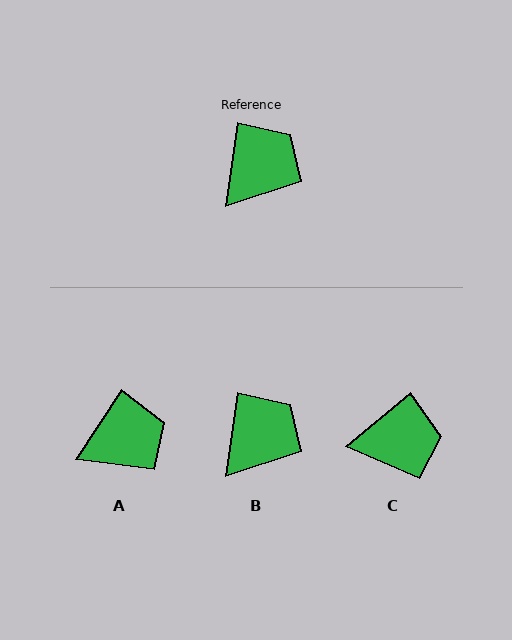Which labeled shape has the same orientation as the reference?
B.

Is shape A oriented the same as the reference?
No, it is off by about 25 degrees.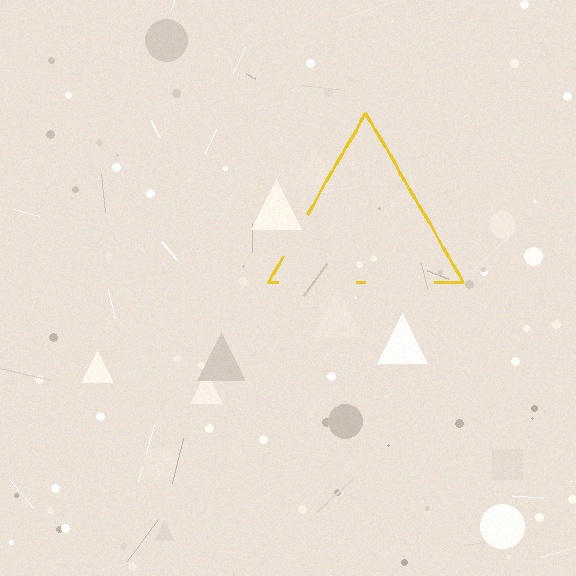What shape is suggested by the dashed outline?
The dashed outline suggests a triangle.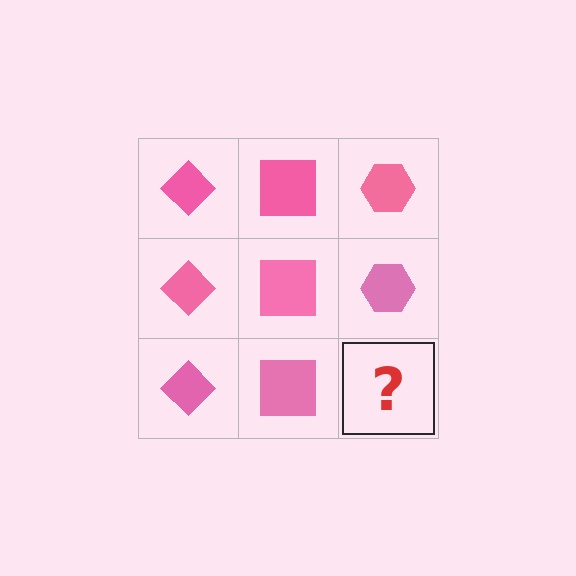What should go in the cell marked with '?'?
The missing cell should contain a pink hexagon.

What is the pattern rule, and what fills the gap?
The rule is that each column has a consistent shape. The gap should be filled with a pink hexagon.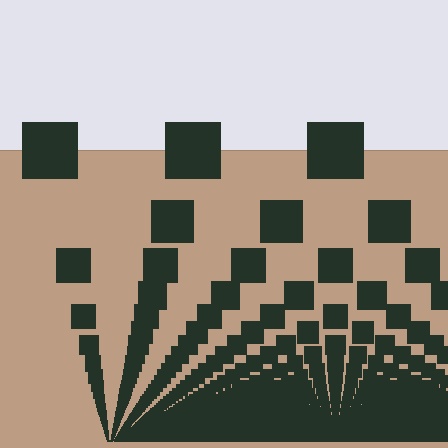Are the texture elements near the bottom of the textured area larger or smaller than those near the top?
Smaller. The gradient is inverted — elements near the bottom are smaller and denser.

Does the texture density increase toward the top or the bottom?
Density increases toward the bottom.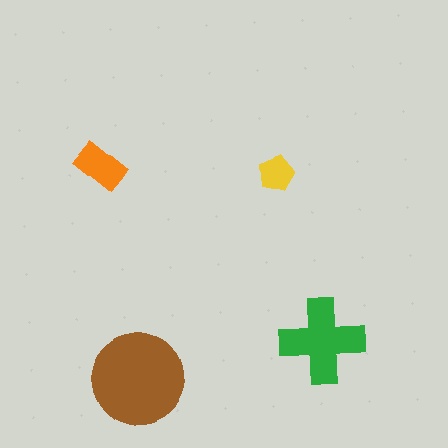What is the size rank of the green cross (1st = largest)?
2nd.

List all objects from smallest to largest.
The yellow pentagon, the orange rectangle, the green cross, the brown circle.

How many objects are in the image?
There are 4 objects in the image.